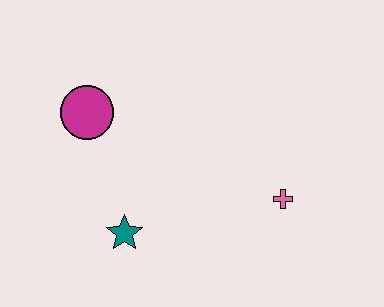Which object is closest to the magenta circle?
The teal star is closest to the magenta circle.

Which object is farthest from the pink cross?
The magenta circle is farthest from the pink cross.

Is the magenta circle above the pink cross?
Yes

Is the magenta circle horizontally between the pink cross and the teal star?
No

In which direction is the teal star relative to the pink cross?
The teal star is to the left of the pink cross.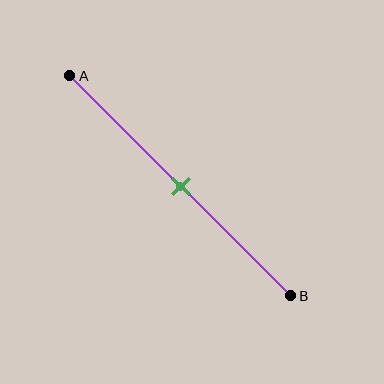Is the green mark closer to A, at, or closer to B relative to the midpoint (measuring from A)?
The green mark is approximately at the midpoint of segment AB.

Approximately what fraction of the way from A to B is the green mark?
The green mark is approximately 50% of the way from A to B.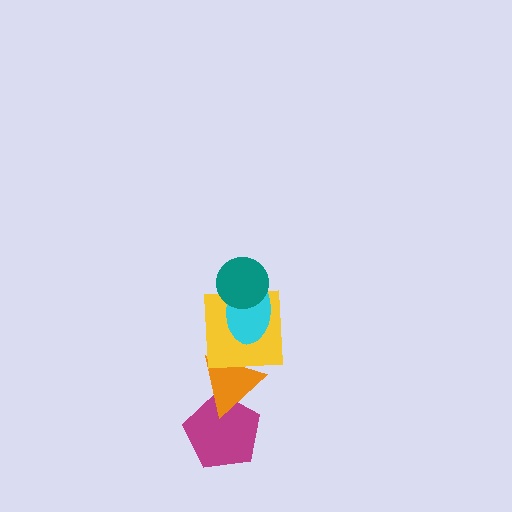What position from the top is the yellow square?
The yellow square is 3rd from the top.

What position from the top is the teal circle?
The teal circle is 1st from the top.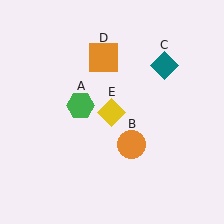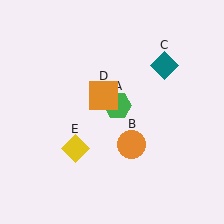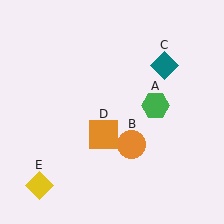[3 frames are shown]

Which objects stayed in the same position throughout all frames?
Orange circle (object B) and teal diamond (object C) remained stationary.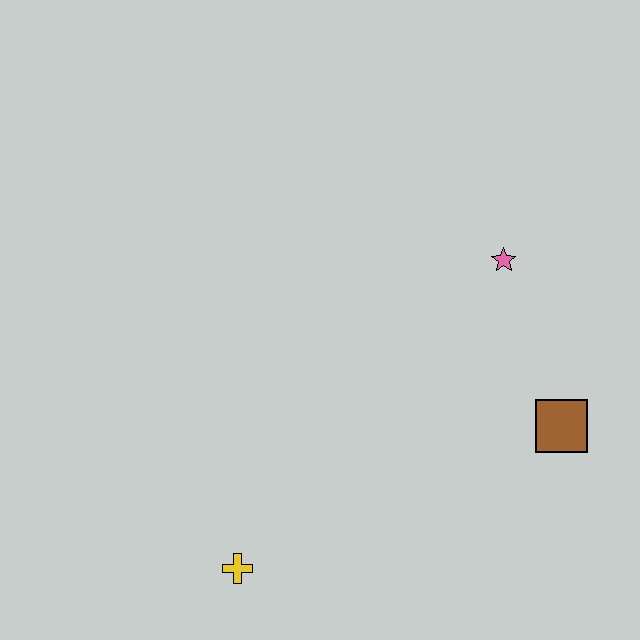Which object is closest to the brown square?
The pink star is closest to the brown square.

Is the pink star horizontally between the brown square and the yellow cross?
Yes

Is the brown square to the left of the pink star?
No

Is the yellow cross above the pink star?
No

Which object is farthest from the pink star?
The yellow cross is farthest from the pink star.